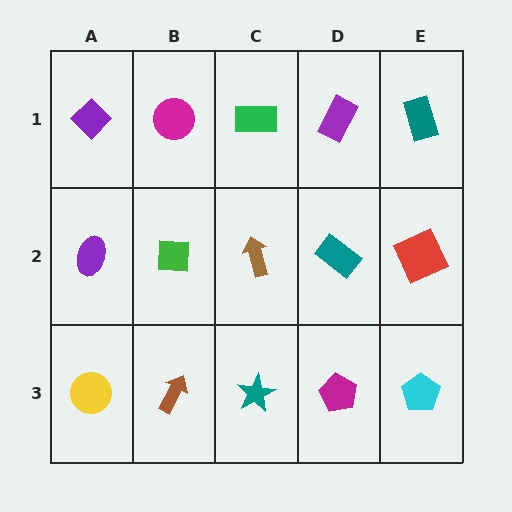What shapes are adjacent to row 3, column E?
A red square (row 2, column E), a magenta pentagon (row 3, column D).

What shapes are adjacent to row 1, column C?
A brown arrow (row 2, column C), a magenta circle (row 1, column B), a purple rectangle (row 1, column D).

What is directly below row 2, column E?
A cyan pentagon.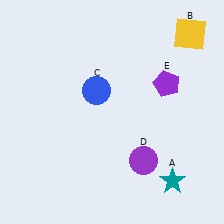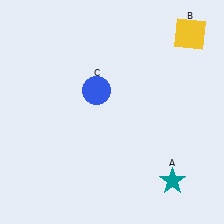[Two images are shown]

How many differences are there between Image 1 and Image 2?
There are 2 differences between the two images.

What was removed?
The purple circle (D), the purple pentagon (E) were removed in Image 2.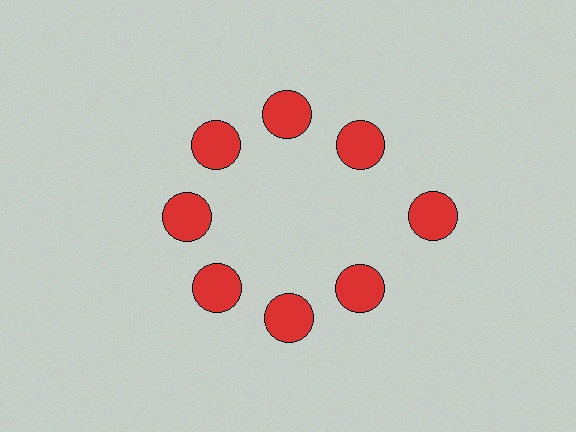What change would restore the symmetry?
The symmetry would be restored by moving it inward, back onto the ring so that all 8 circles sit at equal angles and equal distance from the center.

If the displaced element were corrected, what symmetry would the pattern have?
It would have 8-fold rotational symmetry — the pattern would map onto itself every 45 degrees.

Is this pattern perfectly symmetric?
No. The 8 red circles are arranged in a ring, but one element near the 3 o'clock position is pushed outward from the center, breaking the 8-fold rotational symmetry.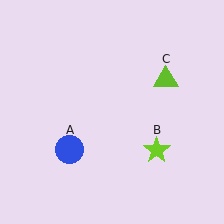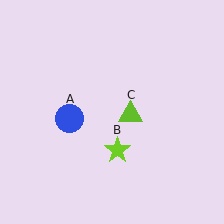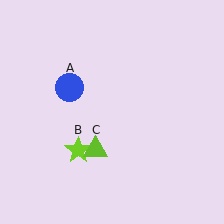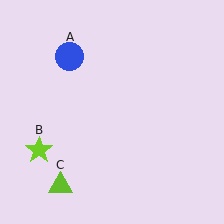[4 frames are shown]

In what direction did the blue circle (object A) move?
The blue circle (object A) moved up.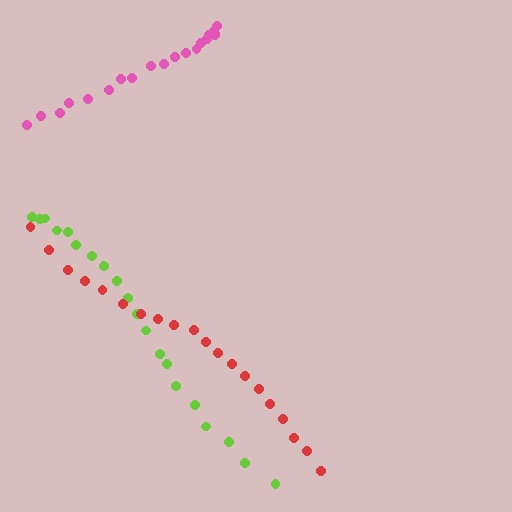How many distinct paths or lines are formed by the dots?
There are 3 distinct paths.